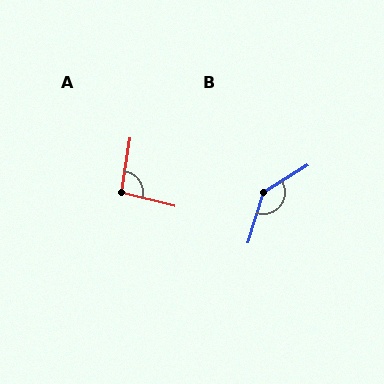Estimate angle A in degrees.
Approximately 95 degrees.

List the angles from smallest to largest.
A (95°), B (139°).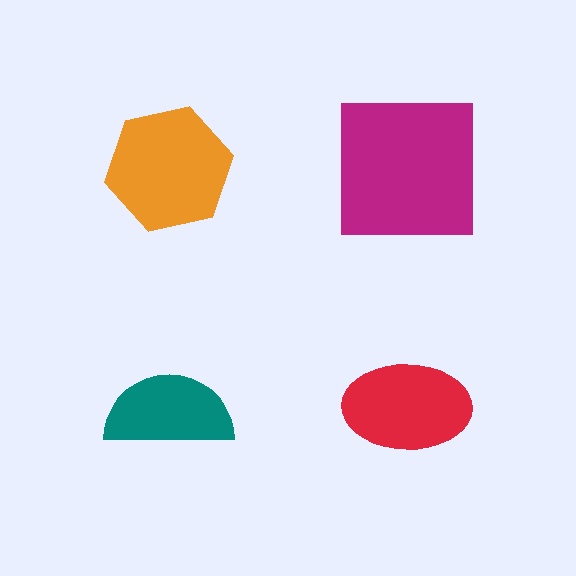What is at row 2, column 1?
A teal semicircle.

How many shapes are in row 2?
2 shapes.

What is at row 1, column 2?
A magenta square.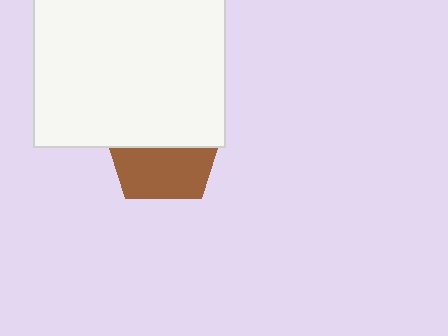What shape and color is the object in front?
The object in front is a white square.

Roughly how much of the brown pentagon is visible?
About half of it is visible (roughly 48%).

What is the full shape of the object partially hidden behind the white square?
The partially hidden object is a brown pentagon.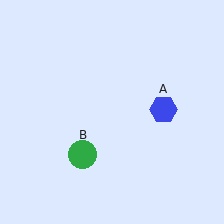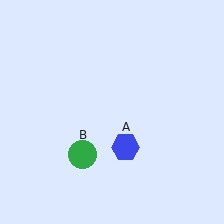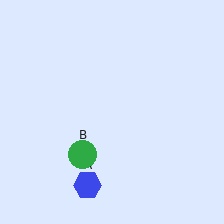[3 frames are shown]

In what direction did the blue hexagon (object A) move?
The blue hexagon (object A) moved down and to the left.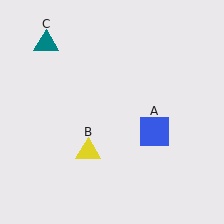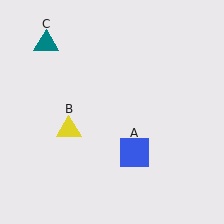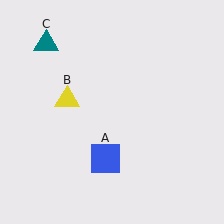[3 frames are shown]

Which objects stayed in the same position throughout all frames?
Teal triangle (object C) remained stationary.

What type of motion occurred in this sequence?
The blue square (object A), yellow triangle (object B) rotated clockwise around the center of the scene.